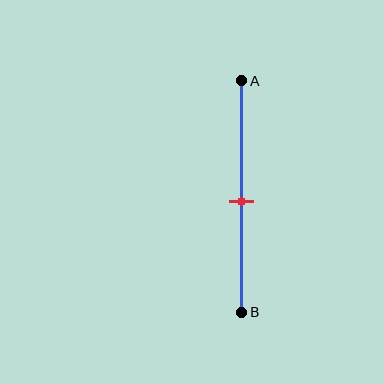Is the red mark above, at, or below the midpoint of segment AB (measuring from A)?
The red mark is approximately at the midpoint of segment AB.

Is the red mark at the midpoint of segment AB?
Yes, the mark is approximately at the midpoint.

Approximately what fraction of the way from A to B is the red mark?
The red mark is approximately 50% of the way from A to B.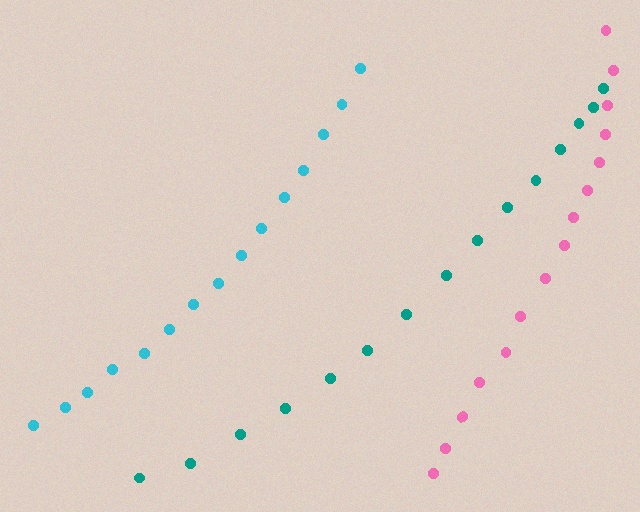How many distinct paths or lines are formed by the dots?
There are 3 distinct paths.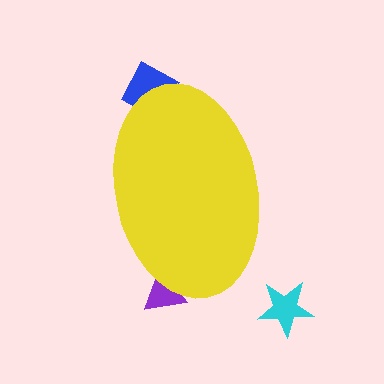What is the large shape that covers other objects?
A yellow ellipse.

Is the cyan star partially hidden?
No, the cyan star is fully visible.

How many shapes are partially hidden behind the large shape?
2 shapes are partially hidden.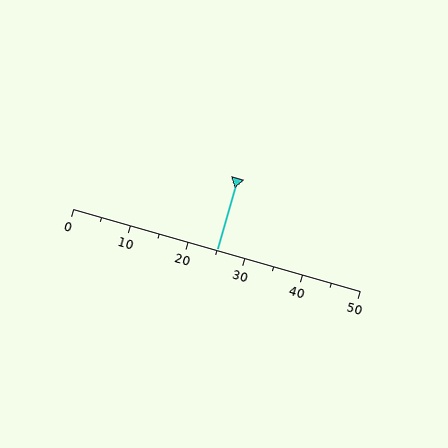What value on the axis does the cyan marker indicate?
The marker indicates approximately 25.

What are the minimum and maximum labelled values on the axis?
The axis runs from 0 to 50.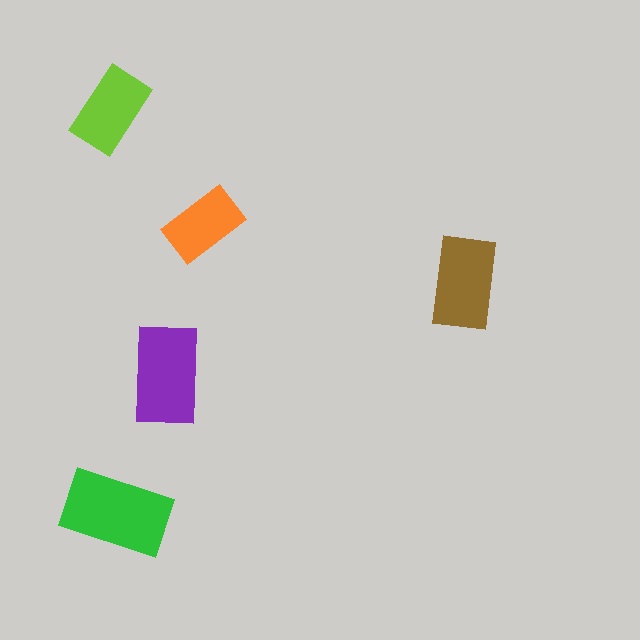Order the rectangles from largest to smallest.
the green one, the purple one, the brown one, the lime one, the orange one.